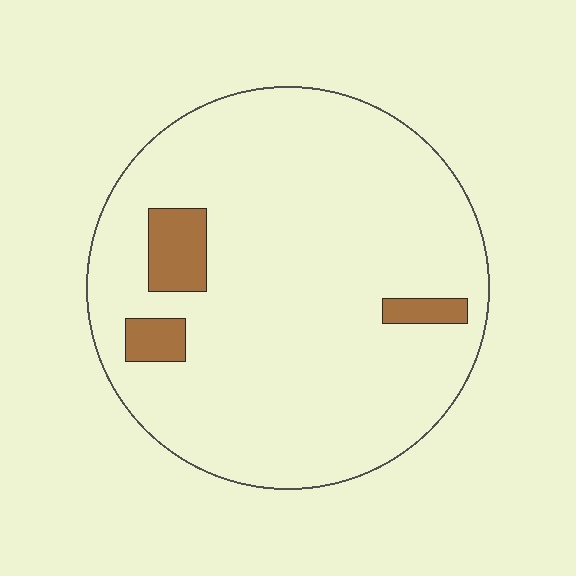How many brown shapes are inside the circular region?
3.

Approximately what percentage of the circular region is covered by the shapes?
Approximately 10%.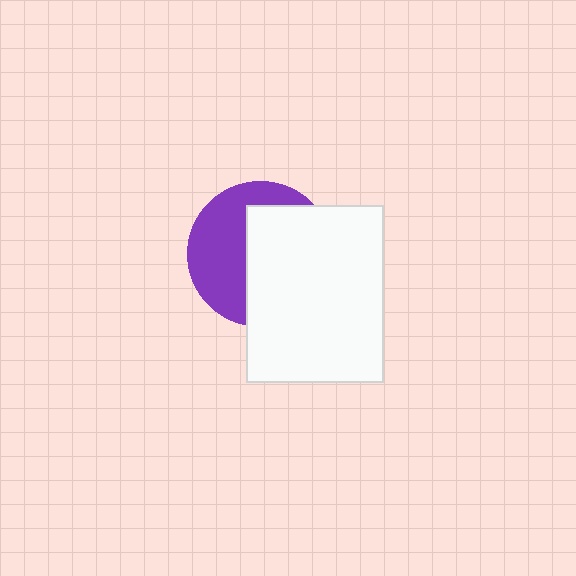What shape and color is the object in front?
The object in front is a white rectangle.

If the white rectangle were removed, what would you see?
You would see the complete purple circle.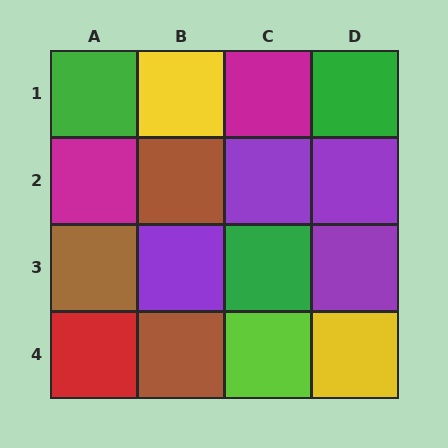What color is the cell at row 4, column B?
Brown.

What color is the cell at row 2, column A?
Magenta.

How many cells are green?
3 cells are green.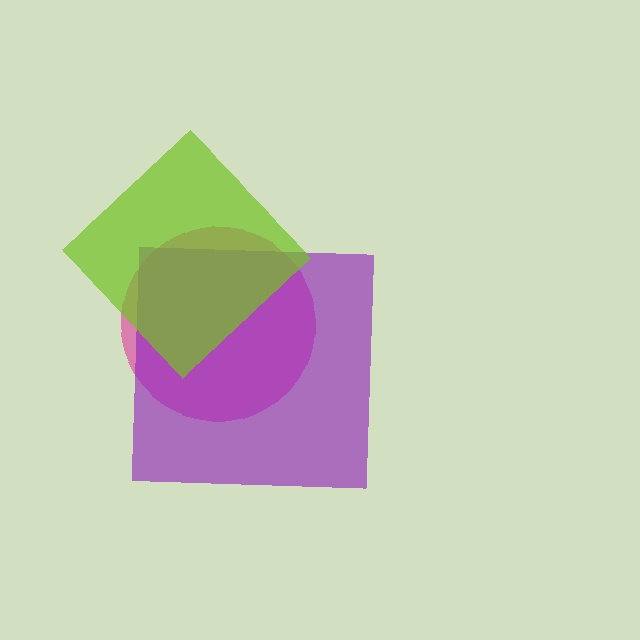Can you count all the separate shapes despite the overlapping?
Yes, there are 3 separate shapes.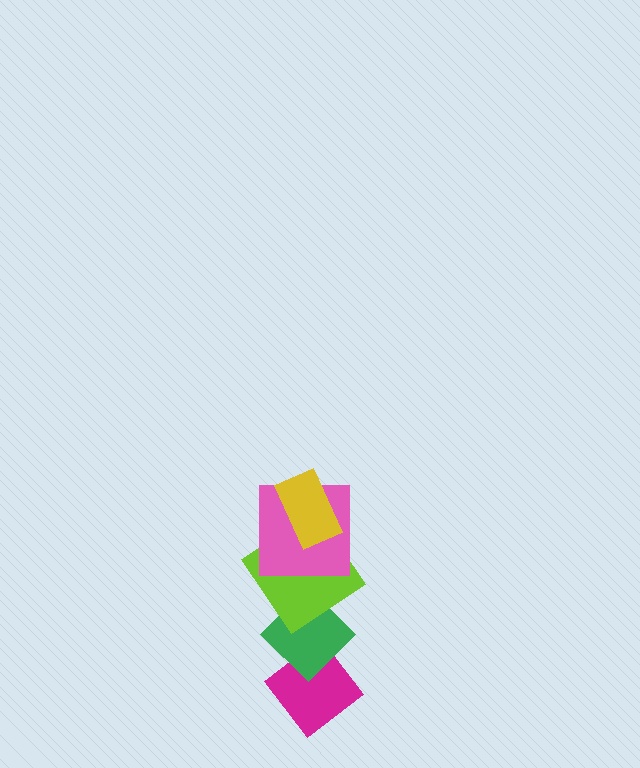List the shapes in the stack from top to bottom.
From top to bottom: the yellow rectangle, the pink square, the lime diamond, the green diamond, the magenta diamond.